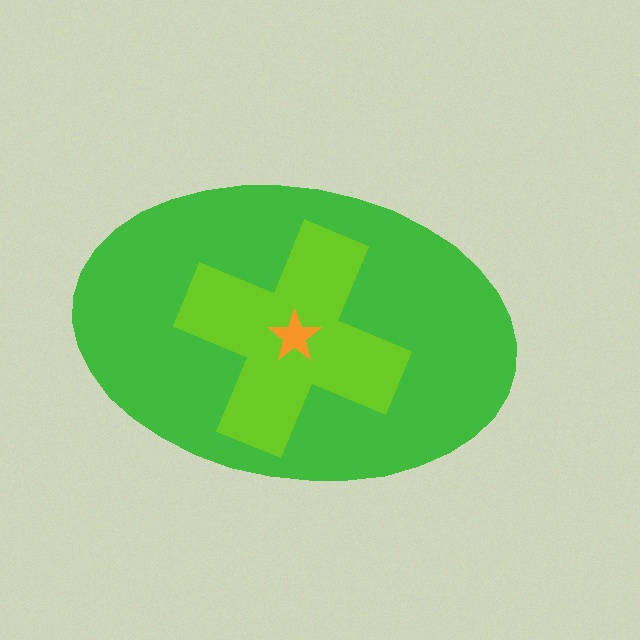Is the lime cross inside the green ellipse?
Yes.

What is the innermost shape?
The orange star.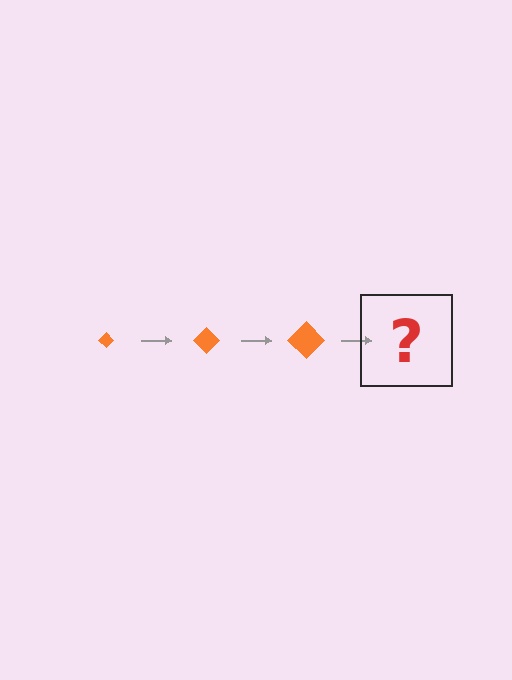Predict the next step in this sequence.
The next step is an orange diamond, larger than the previous one.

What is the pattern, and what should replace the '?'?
The pattern is that the diamond gets progressively larger each step. The '?' should be an orange diamond, larger than the previous one.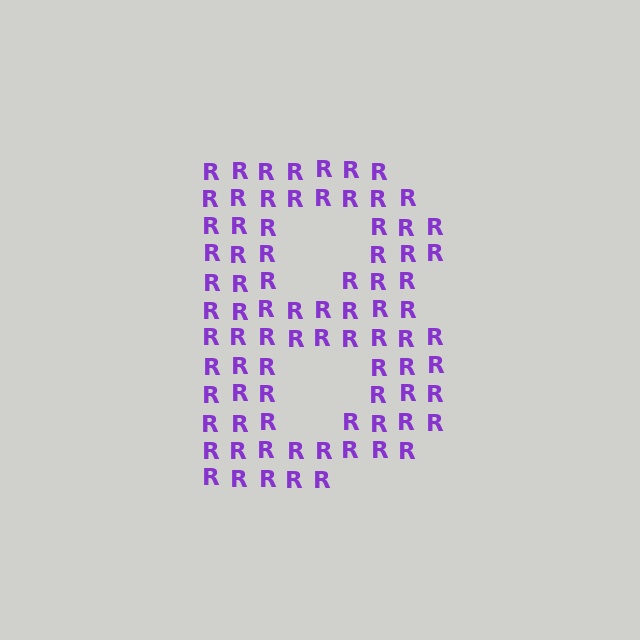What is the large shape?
The large shape is the letter B.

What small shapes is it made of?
It is made of small letter R's.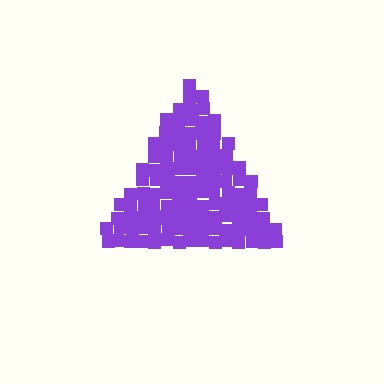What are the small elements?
The small elements are squares.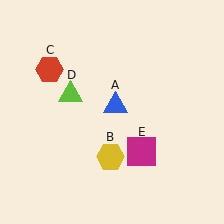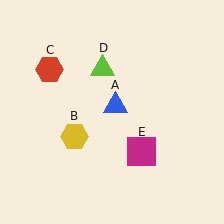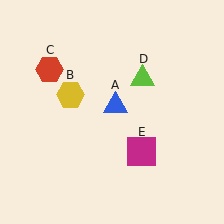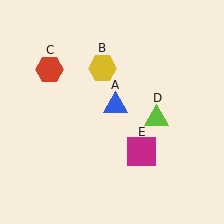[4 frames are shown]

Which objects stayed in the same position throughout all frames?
Blue triangle (object A) and red hexagon (object C) and magenta square (object E) remained stationary.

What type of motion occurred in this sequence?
The yellow hexagon (object B), lime triangle (object D) rotated clockwise around the center of the scene.